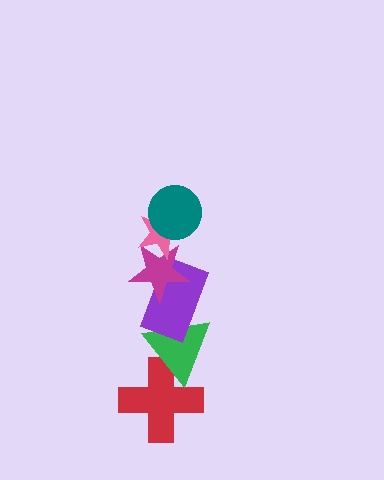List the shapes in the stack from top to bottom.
From top to bottom: the teal circle, the pink star, the magenta star, the purple rectangle, the green triangle, the red cross.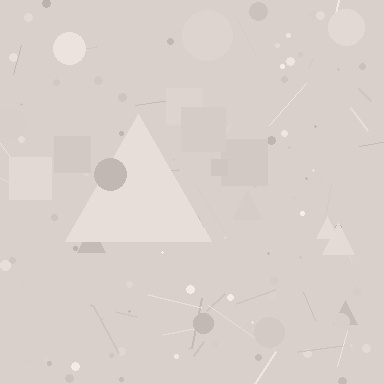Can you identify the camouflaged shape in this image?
The camouflaged shape is a triangle.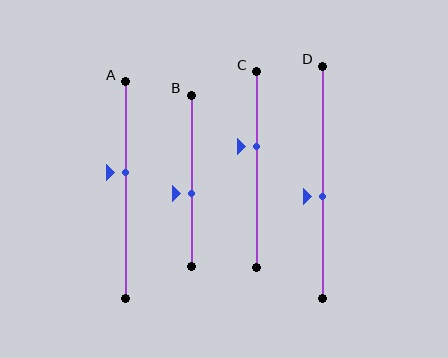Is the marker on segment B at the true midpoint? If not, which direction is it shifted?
No, the marker on segment B is shifted downward by about 7% of the segment length.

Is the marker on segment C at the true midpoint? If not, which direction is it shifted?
No, the marker on segment C is shifted upward by about 12% of the segment length.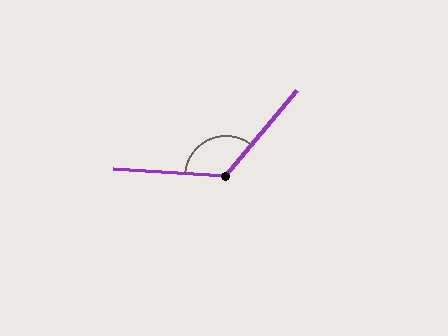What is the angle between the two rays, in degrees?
Approximately 126 degrees.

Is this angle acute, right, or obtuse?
It is obtuse.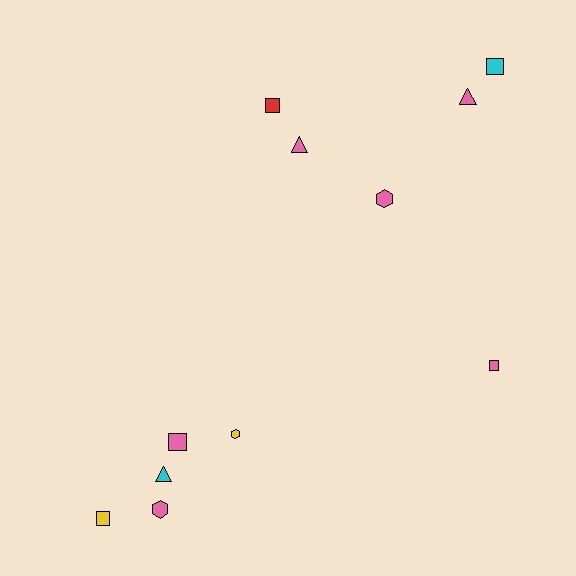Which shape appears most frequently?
Square, with 5 objects.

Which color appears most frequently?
Pink, with 6 objects.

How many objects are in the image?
There are 11 objects.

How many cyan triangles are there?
There is 1 cyan triangle.